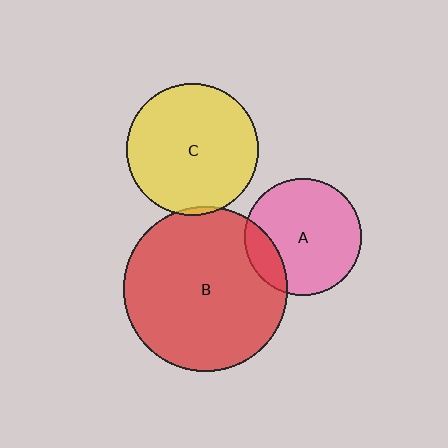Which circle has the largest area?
Circle B (red).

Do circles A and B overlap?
Yes.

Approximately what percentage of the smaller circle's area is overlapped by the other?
Approximately 15%.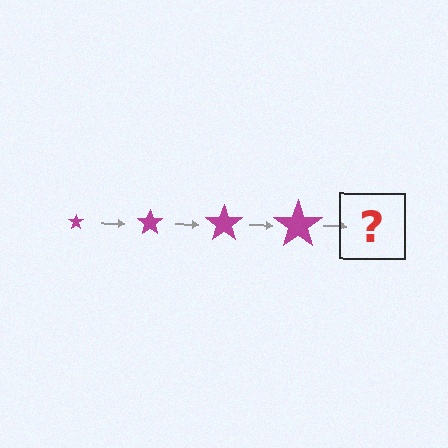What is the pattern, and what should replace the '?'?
The pattern is that the star gets progressively larger each step. The '?' should be a magenta star, larger than the previous one.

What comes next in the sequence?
The next element should be a magenta star, larger than the previous one.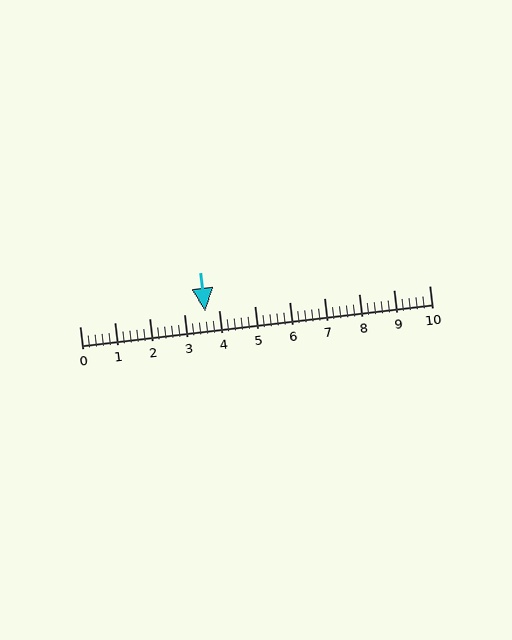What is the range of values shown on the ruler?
The ruler shows values from 0 to 10.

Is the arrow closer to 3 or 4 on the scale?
The arrow is closer to 4.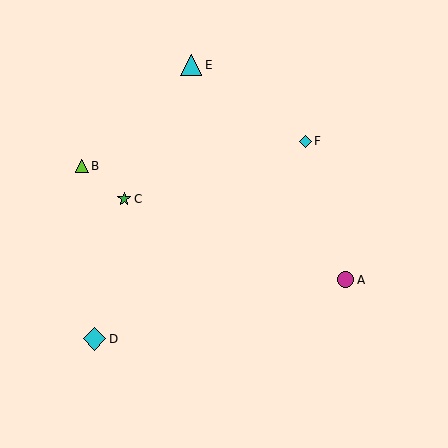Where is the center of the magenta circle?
The center of the magenta circle is at (345, 280).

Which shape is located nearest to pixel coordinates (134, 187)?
The green star (labeled C) at (124, 199) is nearest to that location.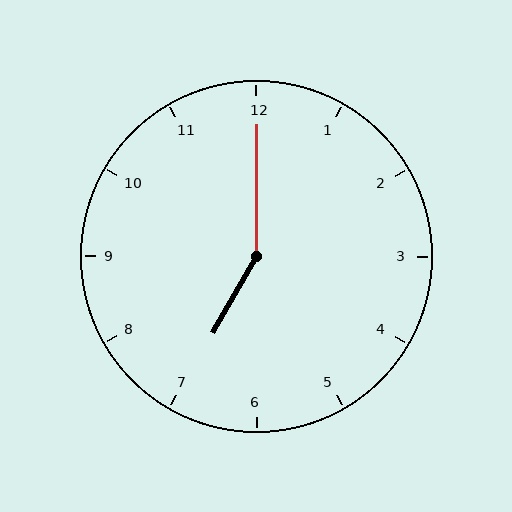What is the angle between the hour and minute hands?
Approximately 150 degrees.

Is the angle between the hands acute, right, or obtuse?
It is obtuse.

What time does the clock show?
7:00.